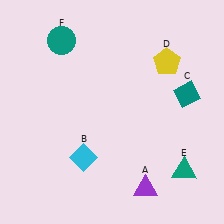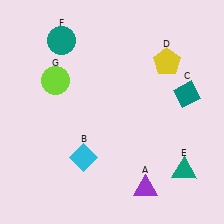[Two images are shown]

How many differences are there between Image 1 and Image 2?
There is 1 difference between the two images.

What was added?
A lime circle (G) was added in Image 2.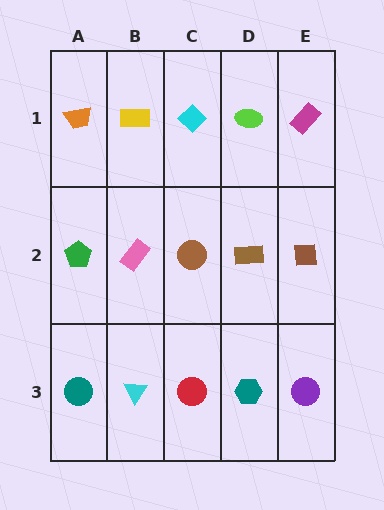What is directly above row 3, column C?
A brown circle.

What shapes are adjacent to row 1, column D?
A brown rectangle (row 2, column D), a cyan diamond (row 1, column C), a magenta rectangle (row 1, column E).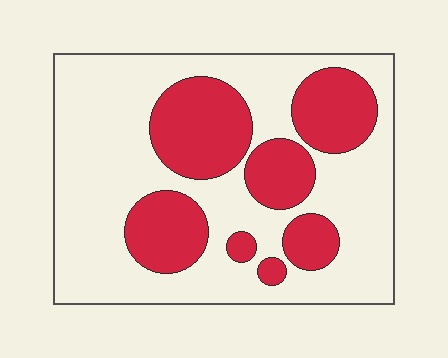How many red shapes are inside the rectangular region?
7.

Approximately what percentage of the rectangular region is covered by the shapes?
Approximately 35%.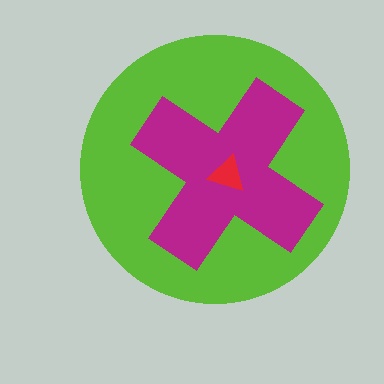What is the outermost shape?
The lime circle.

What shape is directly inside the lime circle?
The magenta cross.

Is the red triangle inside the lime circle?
Yes.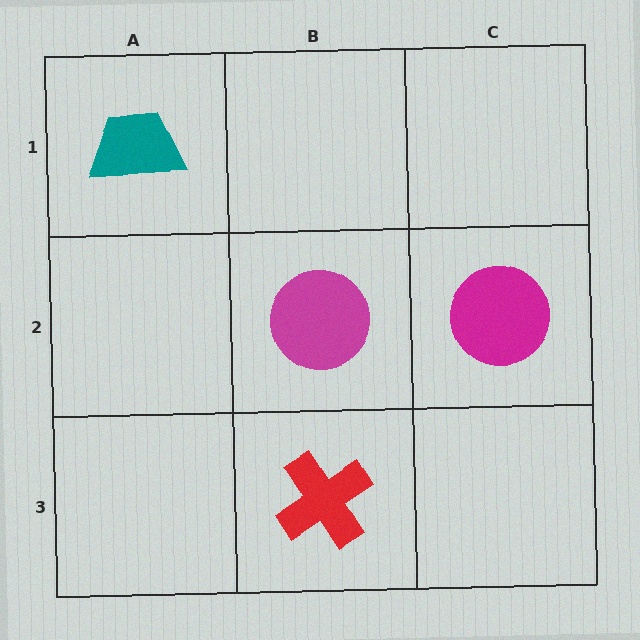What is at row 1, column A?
A teal trapezoid.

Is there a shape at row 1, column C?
No, that cell is empty.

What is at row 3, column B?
A red cross.